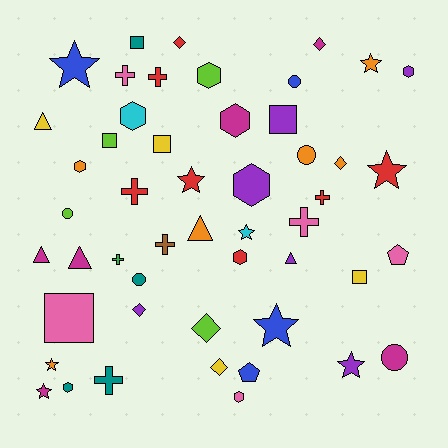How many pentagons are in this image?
There are 2 pentagons.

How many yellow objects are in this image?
There are 4 yellow objects.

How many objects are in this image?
There are 50 objects.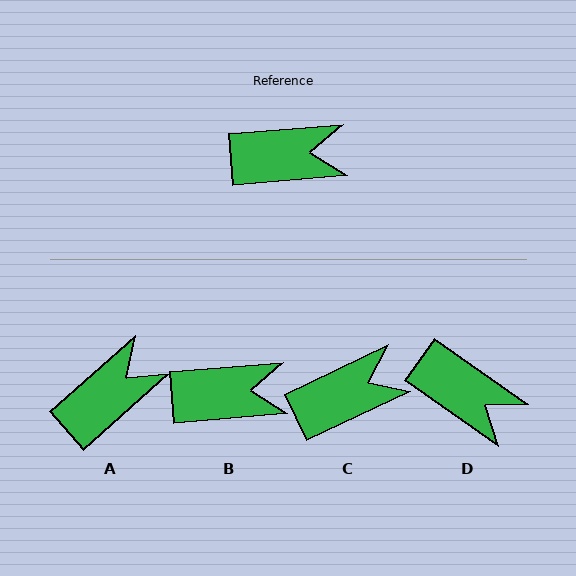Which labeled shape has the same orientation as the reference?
B.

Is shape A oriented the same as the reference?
No, it is off by about 37 degrees.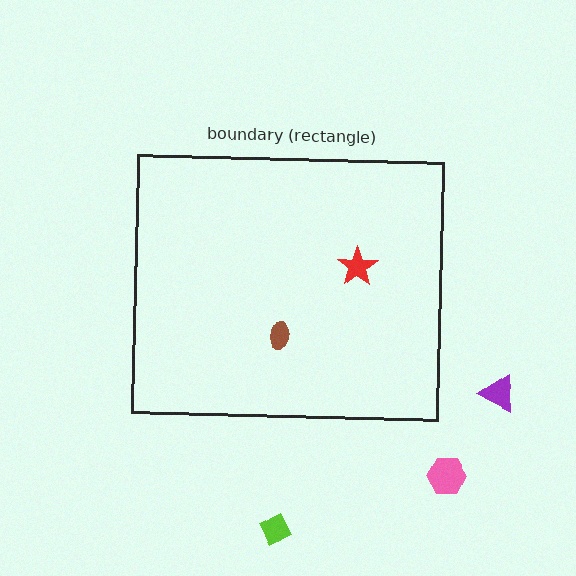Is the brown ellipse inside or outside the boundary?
Inside.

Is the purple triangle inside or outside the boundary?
Outside.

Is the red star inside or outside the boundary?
Inside.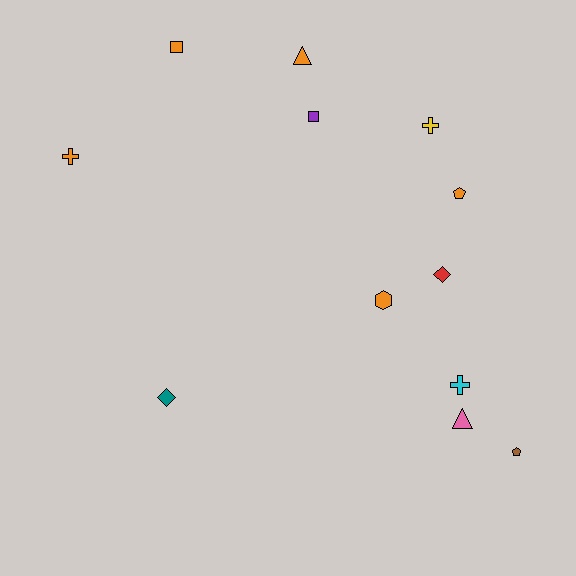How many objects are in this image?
There are 12 objects.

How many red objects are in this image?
There is 1 red object.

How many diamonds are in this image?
There are 2 diamonds.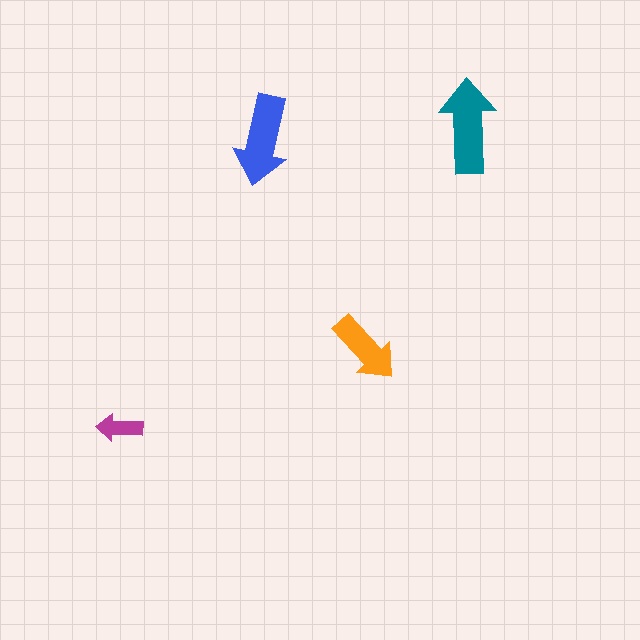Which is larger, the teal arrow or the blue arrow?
The teal one.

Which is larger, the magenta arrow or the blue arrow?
The blue one.